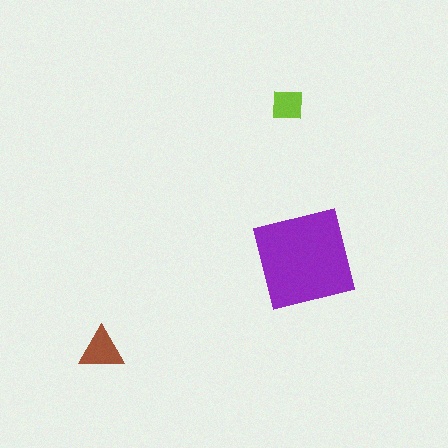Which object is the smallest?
The lime square.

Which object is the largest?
The purple square.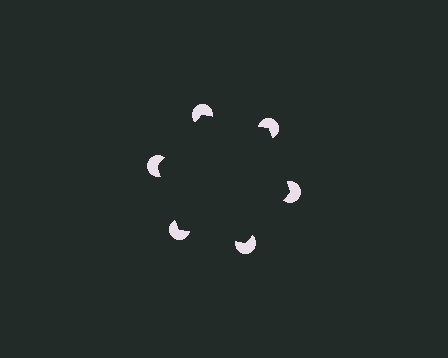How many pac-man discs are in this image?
There are 6 — one at each vertex of the illusory hexagon.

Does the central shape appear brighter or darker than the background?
It typically appears slightly darker than the background, even though no actual brightness change is drawn.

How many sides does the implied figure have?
6 sides.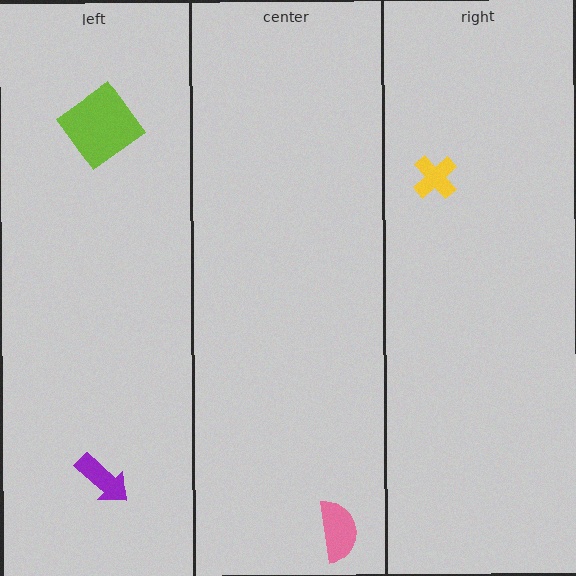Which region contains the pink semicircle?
The center region.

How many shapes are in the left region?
2.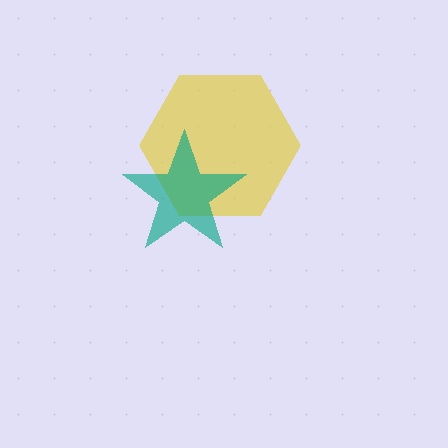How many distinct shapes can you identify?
There are 2 distinct shapes: a yellow hexagon, a teal star.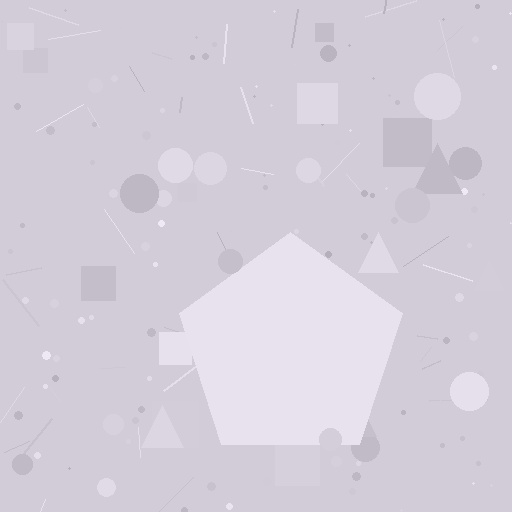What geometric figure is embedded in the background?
A pentagon is embedded in the background.